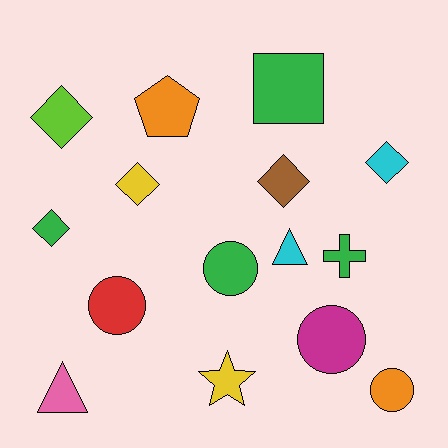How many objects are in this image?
There are 15 objects.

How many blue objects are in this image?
There are no blue objects.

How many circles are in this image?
There are 4 circles.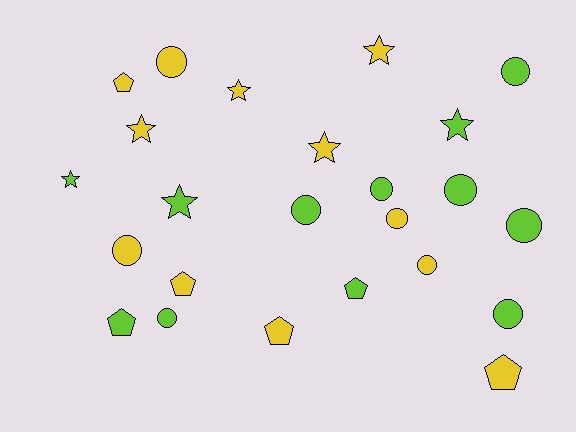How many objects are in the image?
There are 24 objects.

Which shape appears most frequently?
Circle, with 11 objects.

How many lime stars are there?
There are 3 lime stars.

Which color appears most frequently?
Yellow, with 12 objects.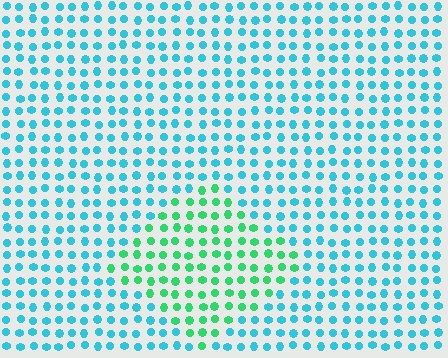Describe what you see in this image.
The image is filled with small cyan elements in a uniform arrangement. A diamond-shaped region is visible where the elements are tinted to a slightly different hue, forming a subtle color boundary.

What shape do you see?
I see a diamond.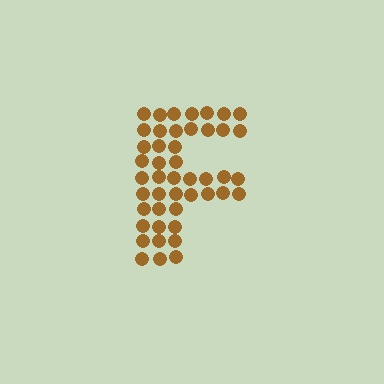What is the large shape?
The large shape is the letter F.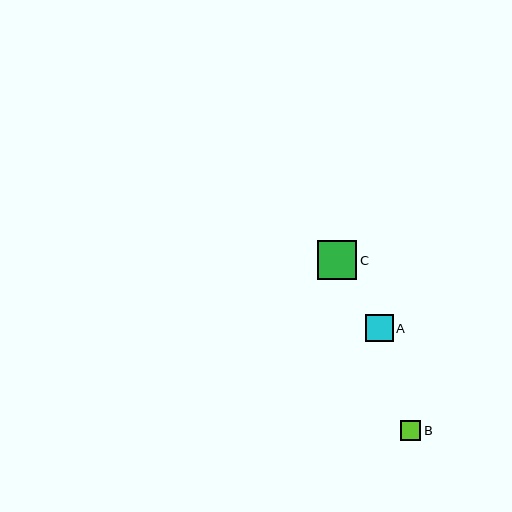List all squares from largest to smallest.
From largest to smallest: C, A, B.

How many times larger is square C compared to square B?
Square C is approximately 1.9 times the size of square B.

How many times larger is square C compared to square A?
Square C is approximately 1.4 times the size of square A.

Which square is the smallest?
Square B is the smallest with a size of approximately 20 pixels.